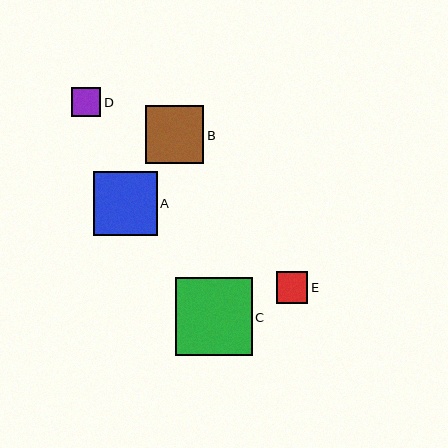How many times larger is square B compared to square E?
Square B is approximately 1.8 times the size of square E.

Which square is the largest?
Square C is the largest with a size of approximately 77 pixels.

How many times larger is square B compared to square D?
Square B is approximately 2.0 times the size of square D.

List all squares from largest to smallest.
From largest to smallest: C, A, B, E, D.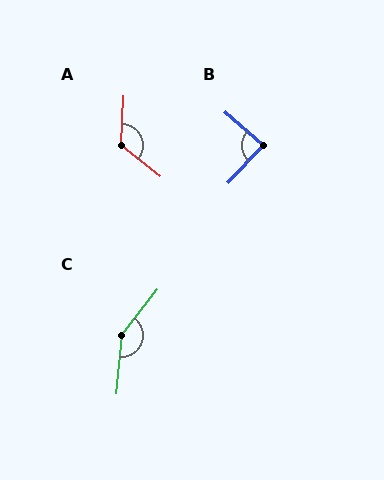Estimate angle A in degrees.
Approximately 126 degrees.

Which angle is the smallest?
B, at approximately 88 degrees.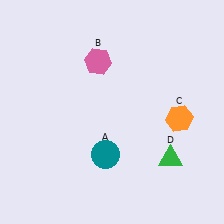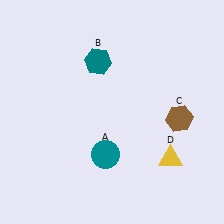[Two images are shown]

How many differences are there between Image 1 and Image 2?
There are 3 differences between the two images.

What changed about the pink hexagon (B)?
In Image 1, B is pink. In Image 2, it changed to teal.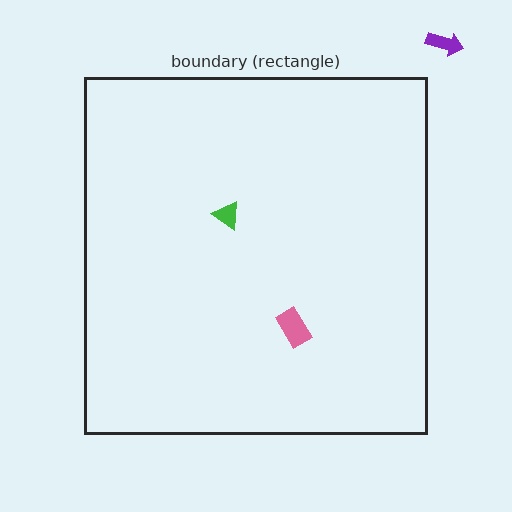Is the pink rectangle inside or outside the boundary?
Inside.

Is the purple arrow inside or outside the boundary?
Outside.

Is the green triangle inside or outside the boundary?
Inside.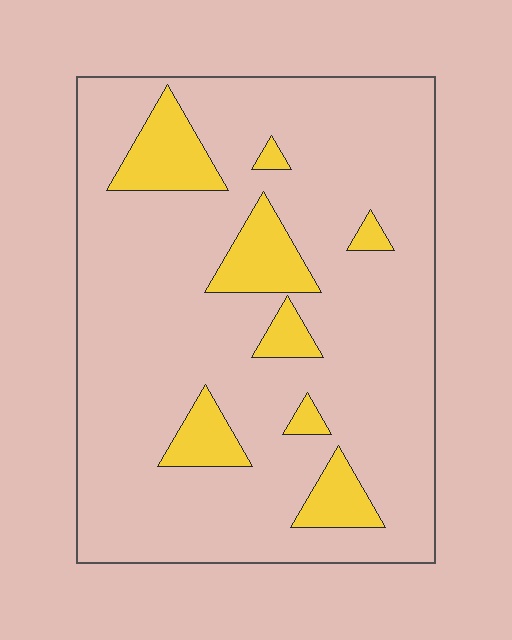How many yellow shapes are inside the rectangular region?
8.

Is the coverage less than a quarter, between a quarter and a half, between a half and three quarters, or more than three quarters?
Less than a quarter.